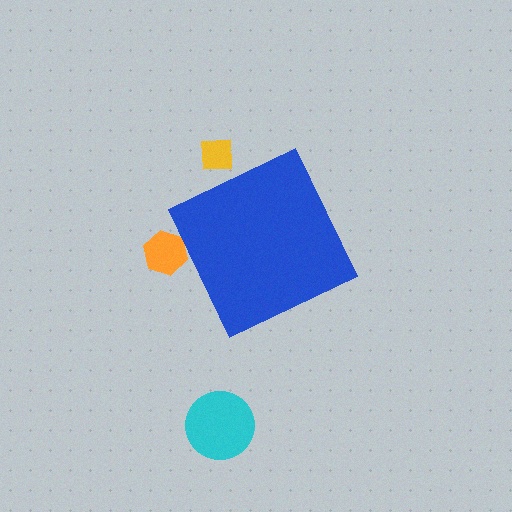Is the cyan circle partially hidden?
No, the cyan circle is fully visible.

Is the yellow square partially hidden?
Yes, the yellow square is partially hidden behind the blue diamond.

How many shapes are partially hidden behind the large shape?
2 shapes are partially hidden.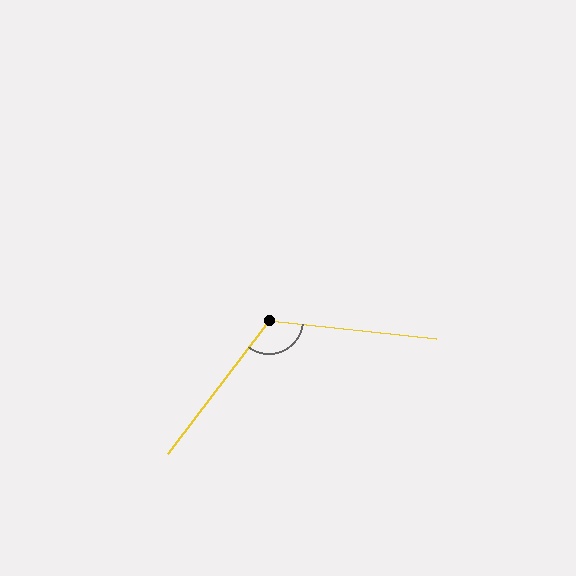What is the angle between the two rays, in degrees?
Approximately 121 degrees.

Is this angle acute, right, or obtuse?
It is obtuse.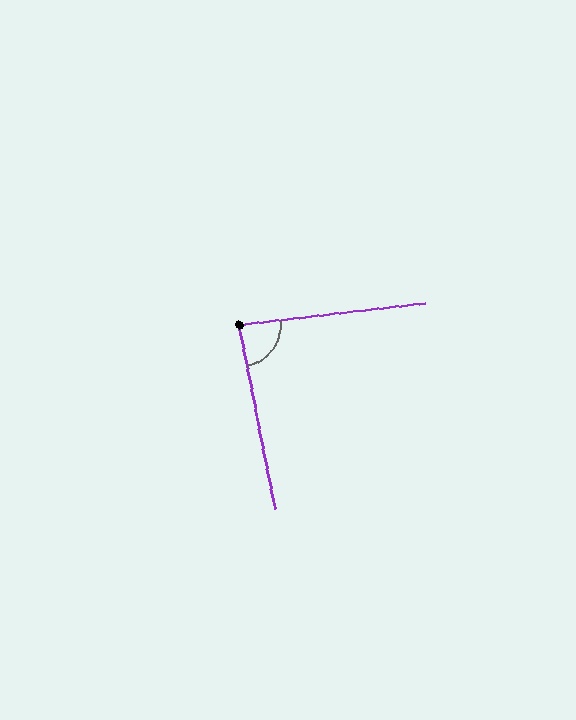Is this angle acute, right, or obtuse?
It is approximately a right angle.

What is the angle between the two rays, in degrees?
Approximately 86 degrees.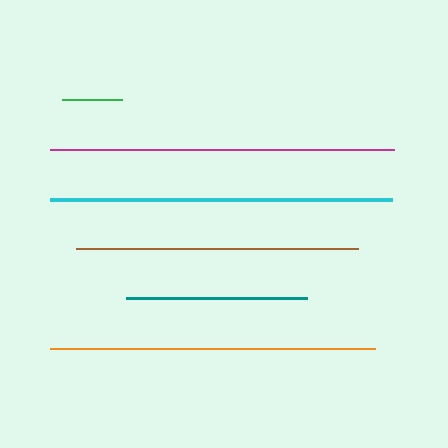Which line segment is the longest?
The magenta line is the longest at approximately 344 pixels.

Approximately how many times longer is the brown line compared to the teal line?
The brown line is approximately 1.6 times the length of the teal line.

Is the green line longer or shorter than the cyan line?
The cyan line is longer than the green line.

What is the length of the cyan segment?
The cyan segment is approximately 342 pixels long.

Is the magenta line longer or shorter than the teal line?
The magenta line is longer than the teal line.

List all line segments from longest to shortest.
From longest to shortest: magenta, cyan, orange, brown, teal, green.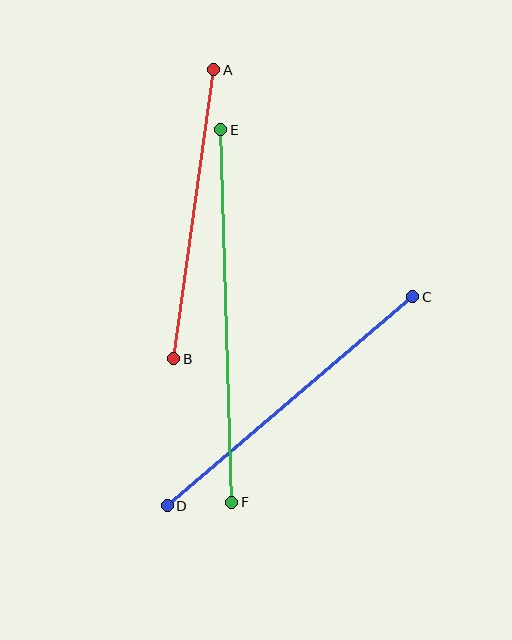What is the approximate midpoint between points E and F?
The midpoint is at approximately (226, 316) pixels.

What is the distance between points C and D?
The distance is approximately 322 pixels.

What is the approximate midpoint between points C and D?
The midpoint is at approximately (290, 401) pixels.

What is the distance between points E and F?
The distance is approximately 372 pixels.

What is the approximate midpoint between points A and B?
The midpoint is at approximately (194, 214) pixels.